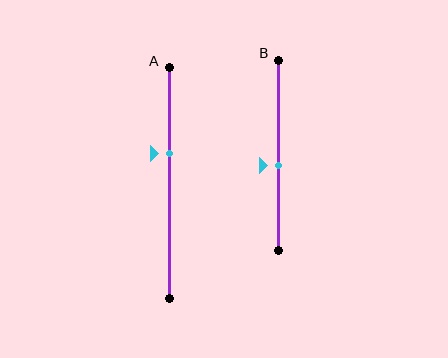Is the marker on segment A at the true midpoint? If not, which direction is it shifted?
No, the marker on segment A is shifted upward by about 13% of the segment length.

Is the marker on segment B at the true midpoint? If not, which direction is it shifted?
No, the marker on segment B is shifted downward by about 5% of the segment length.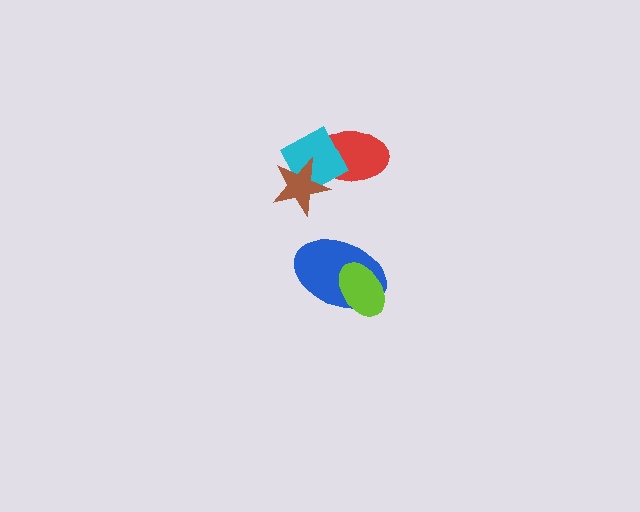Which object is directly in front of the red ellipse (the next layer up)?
The cyan diamond is directly in front of the red ellipse.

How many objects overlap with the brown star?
2 objects overlap with the brown star.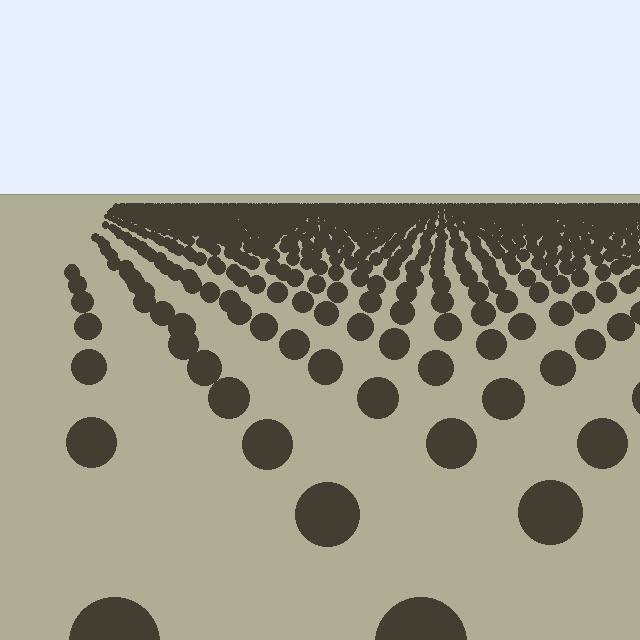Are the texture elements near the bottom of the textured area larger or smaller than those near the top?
Larger. Near the bottom, elements are closer to the viewer and appear at a bigger on-screen size.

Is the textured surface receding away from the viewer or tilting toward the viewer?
The surface is receding away from the viewer. Texture elements get smaller and denser toward the top.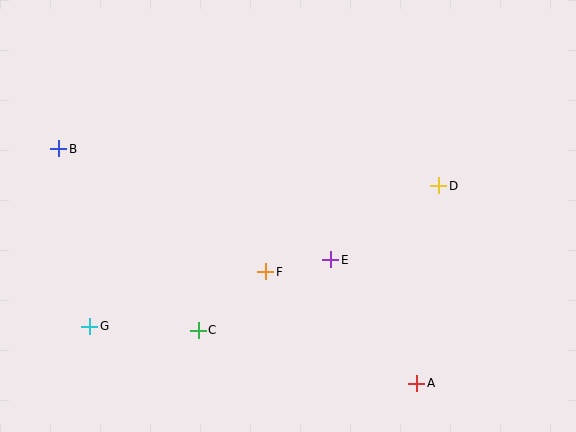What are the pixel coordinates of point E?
Point E is at (331, 260).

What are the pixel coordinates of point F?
Point F is at (266, 272).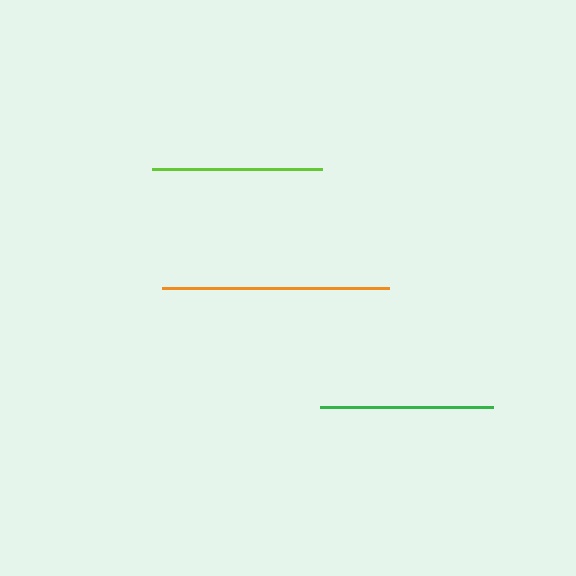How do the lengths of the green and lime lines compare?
The green and lime lines are approximately the same length.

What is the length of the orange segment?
The orange segment is approximately 227 pixels long.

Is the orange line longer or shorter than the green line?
The orange line is longer than the green line.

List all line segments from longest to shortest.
From longest to shortest: orange, green, lime.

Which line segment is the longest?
The orange line is the longest at approximately 227 pixels.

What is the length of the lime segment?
The lime segment is approximately 169 pixels long.